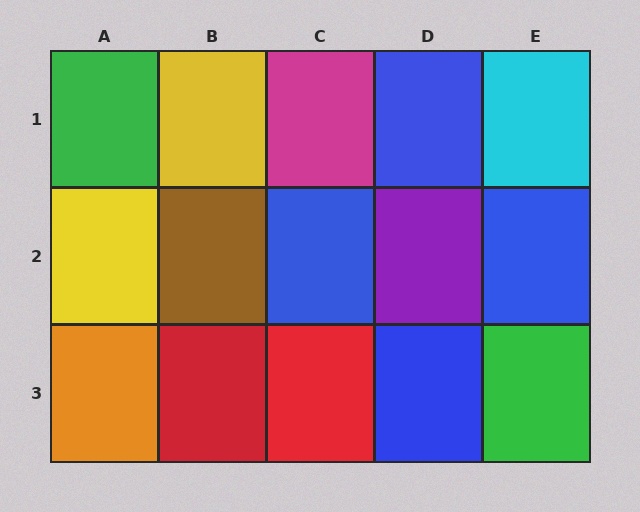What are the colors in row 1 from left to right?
Green, yellow, magenta, blue, cyan.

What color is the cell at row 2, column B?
Brown.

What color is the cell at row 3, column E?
Green.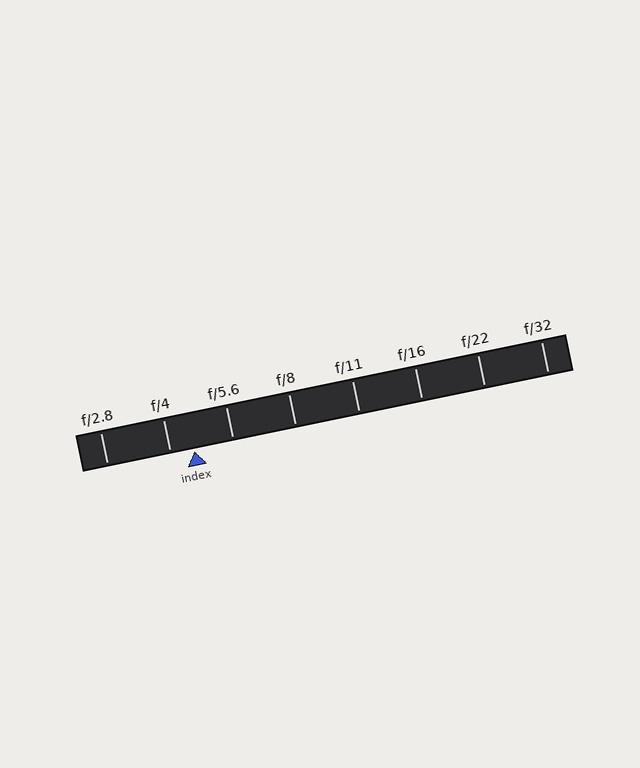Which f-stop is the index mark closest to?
The index mark is closest to f/4.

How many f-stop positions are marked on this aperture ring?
There are 8 f-stop positions marked.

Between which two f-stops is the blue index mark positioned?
The index mark is between f/4 and f/5.6.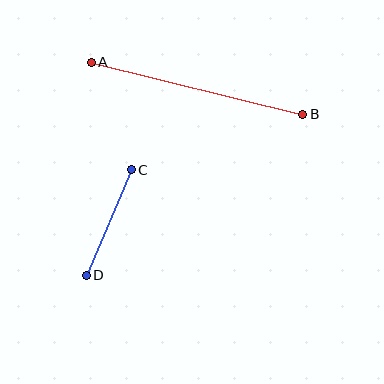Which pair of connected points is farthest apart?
Points A and B are farthest apart.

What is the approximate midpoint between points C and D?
The midpoint is at approximately (109, 222) pixels.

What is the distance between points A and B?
The distance is approximately 218 pixels.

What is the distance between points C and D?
The distance is approximately 115 pixels.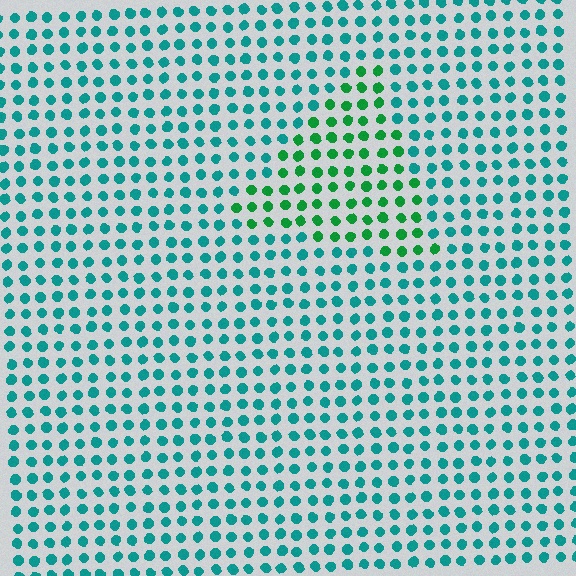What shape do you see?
I see a triangle.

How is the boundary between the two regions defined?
The boundary is defined purely by a slight shift in hue (about 40 degrees). Spacing, size, and orientation are identical on both sides.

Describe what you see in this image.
The image is filled with small teal elements in a uniform arrangement. A triangle-shaped region is visible where the elements are tinted to a slightly different hue, forming a subtle color boundary.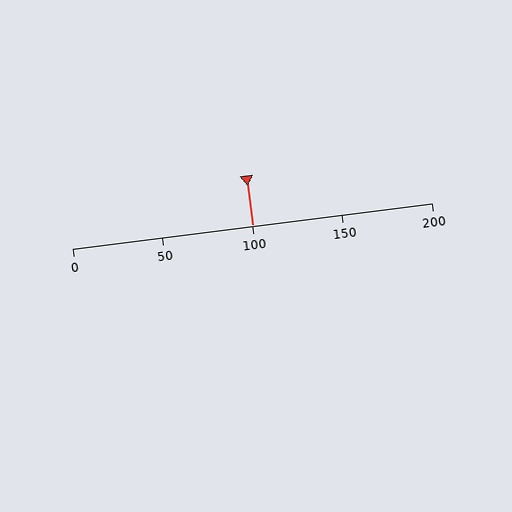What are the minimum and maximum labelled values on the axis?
The axis runs from 0 to 200.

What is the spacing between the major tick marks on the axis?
The major ticks are spaced 50 apart.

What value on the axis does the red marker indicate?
The marker indicates approximately 100.